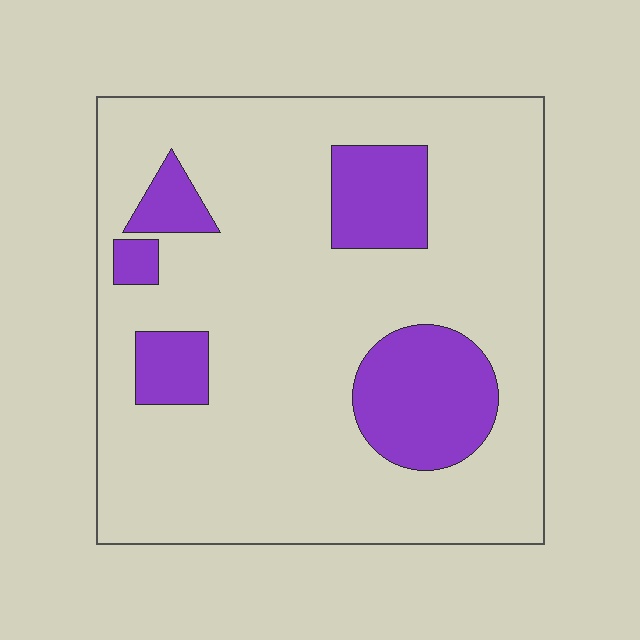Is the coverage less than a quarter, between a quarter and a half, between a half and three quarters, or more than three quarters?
Less than a quarter.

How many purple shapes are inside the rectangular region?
5.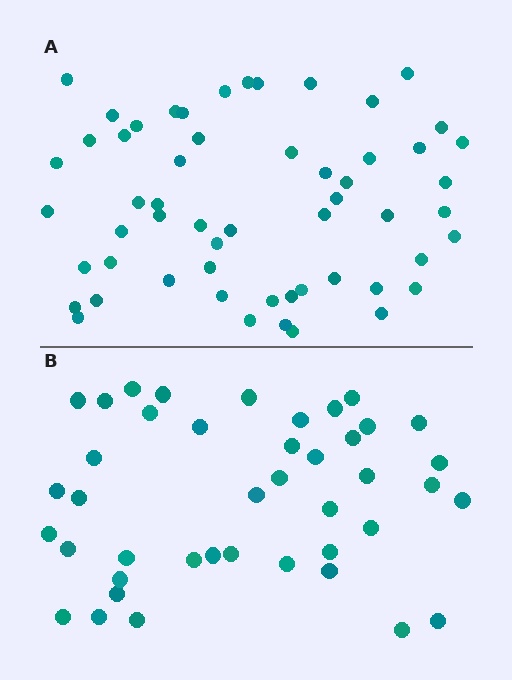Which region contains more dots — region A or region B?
Region A (the top region) has more dots.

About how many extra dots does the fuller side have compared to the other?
Region A has approximately 15 more dots than region B.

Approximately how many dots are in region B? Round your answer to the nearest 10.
About 40 dots. (The exact count is 42, which rounds to 40.)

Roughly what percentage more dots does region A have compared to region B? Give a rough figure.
About 35% more.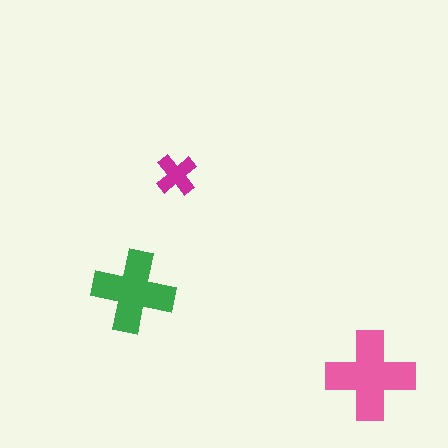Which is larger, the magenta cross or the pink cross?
The pink one.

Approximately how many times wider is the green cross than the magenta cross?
About 2 times wider.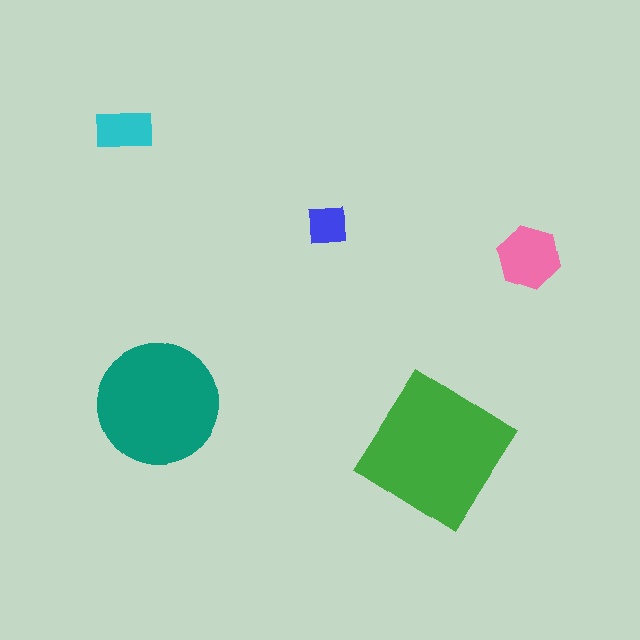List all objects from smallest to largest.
The blue square, the cyan rectangle, the pink hexagon, the teal circle, the green diamond.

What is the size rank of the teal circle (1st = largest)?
2nd.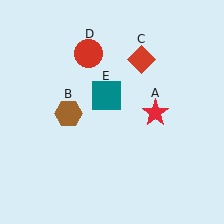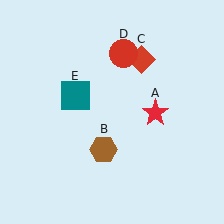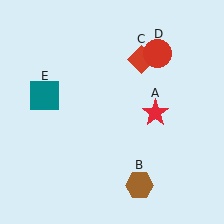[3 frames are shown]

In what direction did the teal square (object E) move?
The teal square (object E) moved left.